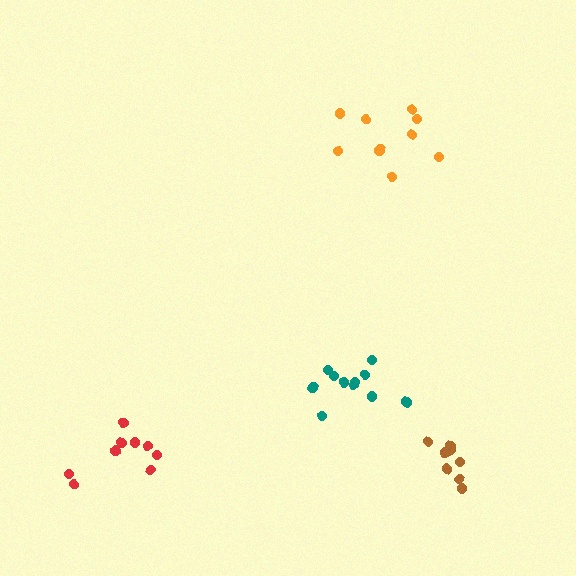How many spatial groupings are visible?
There are 4 spatial groupings.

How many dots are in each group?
Group 1: 8 dots, Group 2: 9 dots, Group 3: 11 dots, Group 4: 10 dots (38 total).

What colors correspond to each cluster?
The clusters are colored: brown, red, teal, orange.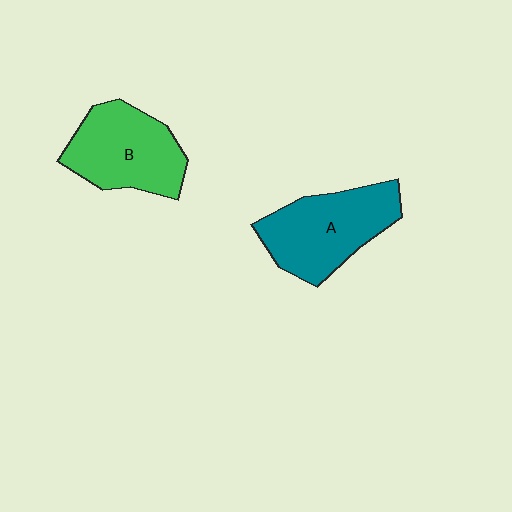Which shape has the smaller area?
Shape B (green).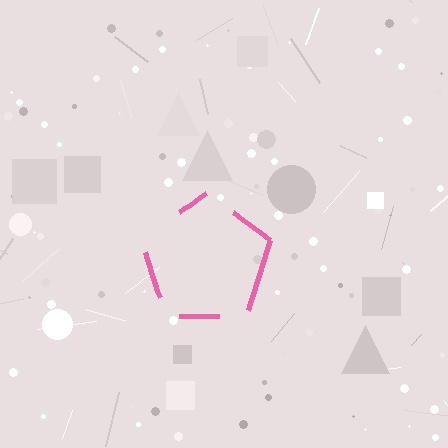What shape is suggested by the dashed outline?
The dashed outline suggests a pentagon.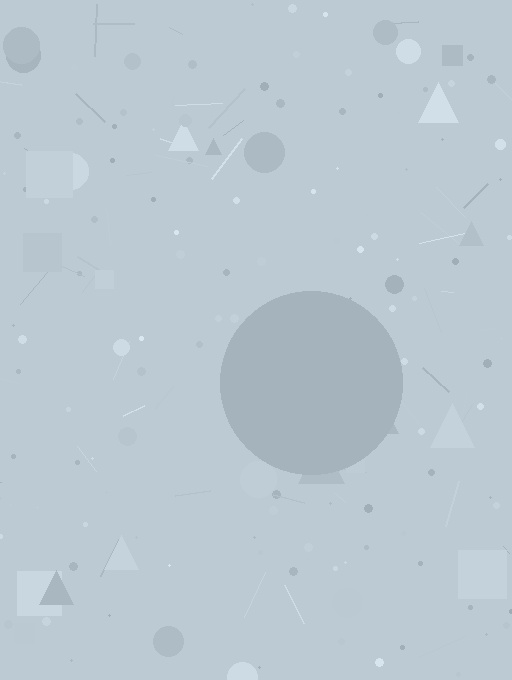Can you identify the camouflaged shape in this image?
The camouflaged shape is a circle.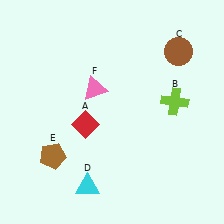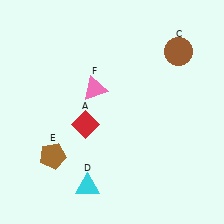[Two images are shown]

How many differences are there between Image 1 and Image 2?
There is 1 difference between the two images.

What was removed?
The lime cross (B) was removed in Image 2.